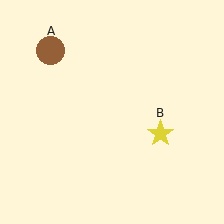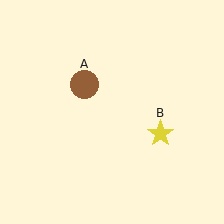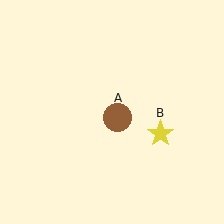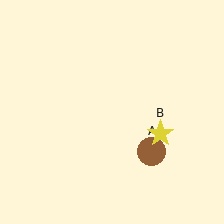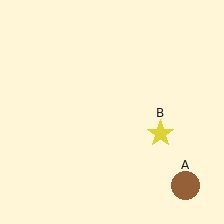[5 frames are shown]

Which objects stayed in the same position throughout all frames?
Yellow star (object B) remained stationary.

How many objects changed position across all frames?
1 object changed position: brown circle (object A).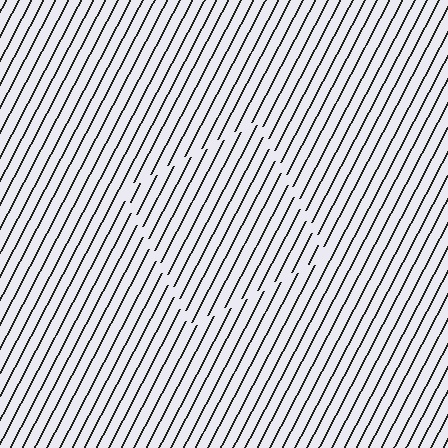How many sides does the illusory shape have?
4 sides — the line-ends trace a square.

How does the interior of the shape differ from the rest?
The interior of the shape contains the same grating, shifted by half a period — the contour is defined by the phase discontinuity where line-ends from the inner and outer gratings abut.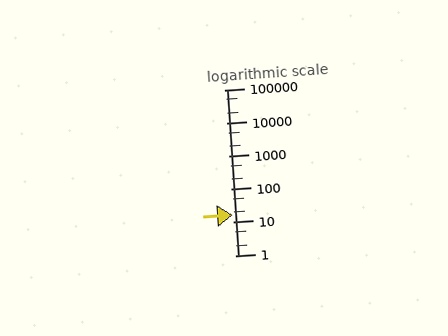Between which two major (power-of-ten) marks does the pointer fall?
The pointer is between 10 and 100.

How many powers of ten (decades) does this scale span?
The scale spans 5 decades, from 1 to 100000.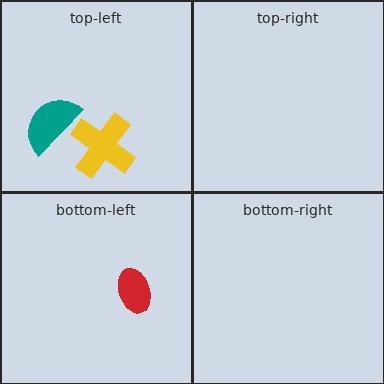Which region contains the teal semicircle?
The top-left region.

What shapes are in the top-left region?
The yellow cross, the teal semicircle.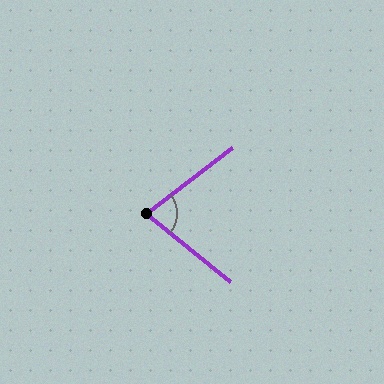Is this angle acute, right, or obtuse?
It is acute.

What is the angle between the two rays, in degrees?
Approximately 77 degrees.